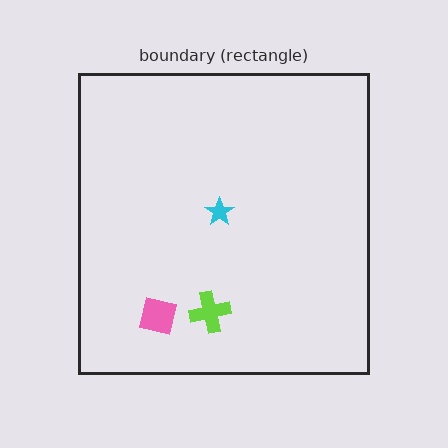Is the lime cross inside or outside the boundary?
Inside.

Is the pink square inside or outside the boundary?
Inside.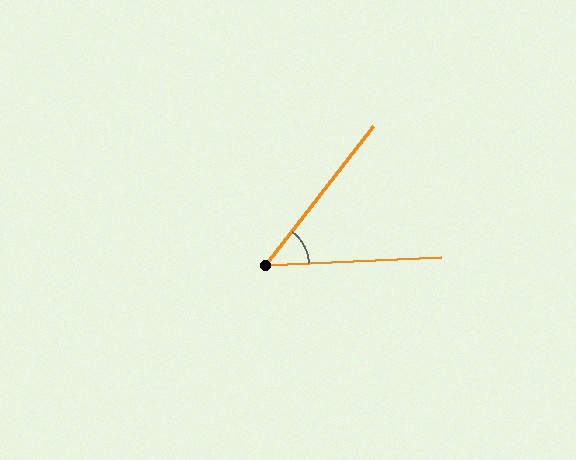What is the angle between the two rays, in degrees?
Approximately 50 degrees.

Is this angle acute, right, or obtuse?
It is acute.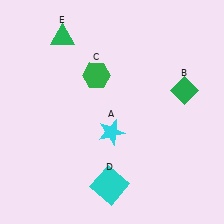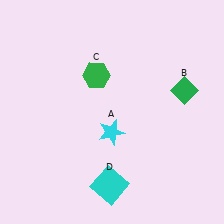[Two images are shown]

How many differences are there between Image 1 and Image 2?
There is 1 difference between the two images.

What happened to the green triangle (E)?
The green triangle (E) was removed in Image 2. It was in the top-left area of Image 1.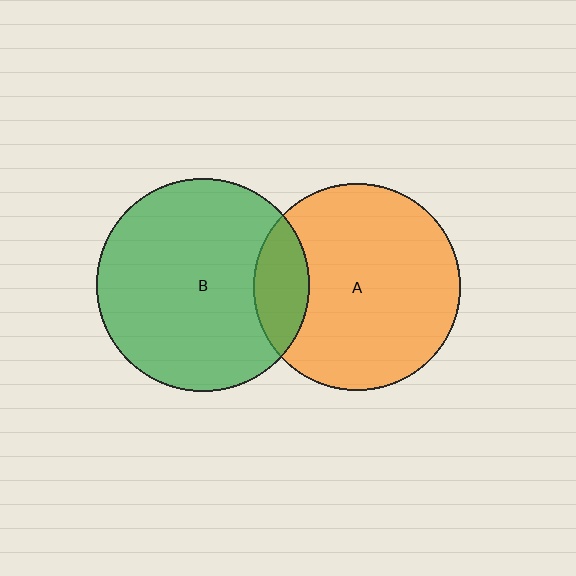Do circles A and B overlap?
Yes.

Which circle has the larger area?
Circle B (green).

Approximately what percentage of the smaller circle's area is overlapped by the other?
Approximately 15%.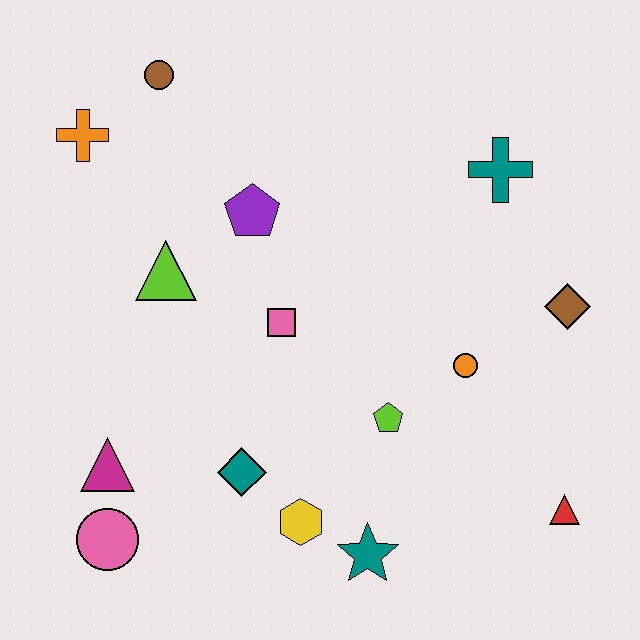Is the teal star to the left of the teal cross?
Yes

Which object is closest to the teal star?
The yellow hexagon is closest to the teal star.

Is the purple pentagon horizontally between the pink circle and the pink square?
Yes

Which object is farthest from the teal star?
The brown circle is farthest from the teal star.